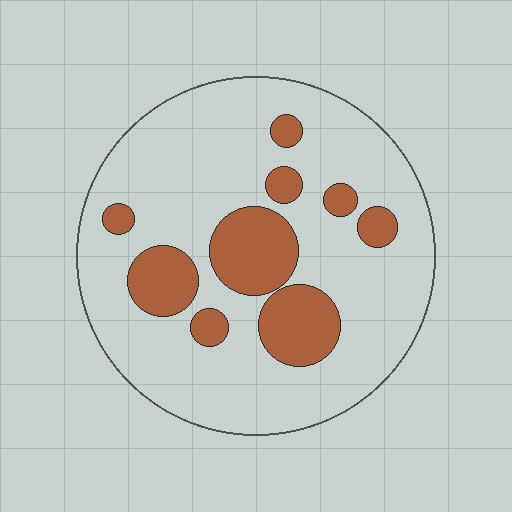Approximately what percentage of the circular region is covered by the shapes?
Approximately 20%.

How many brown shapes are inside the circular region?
9.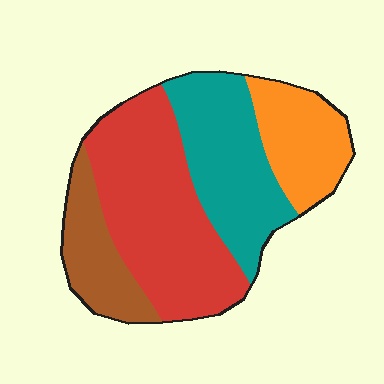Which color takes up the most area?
Red, at roughly 40%.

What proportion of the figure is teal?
Teal covers around 25% of the figure.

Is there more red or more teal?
Red.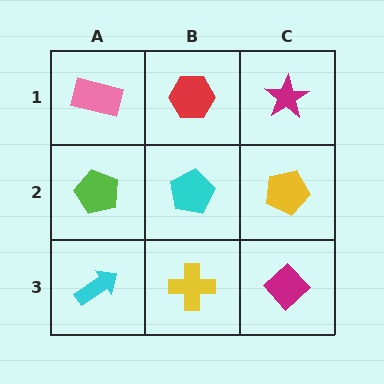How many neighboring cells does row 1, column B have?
3.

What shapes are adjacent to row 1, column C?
A yellow pentagon (row 2, column C), a red hexagon (row 1, column B).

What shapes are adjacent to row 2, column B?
A red hexagon (row 1, column B), a yellow cross (row 3, column B), a lime pentagon (row 2, column A), a yellow pentagon (row 2, column C).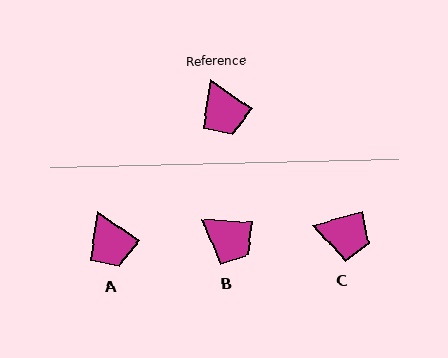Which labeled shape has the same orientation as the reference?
A.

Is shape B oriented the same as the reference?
No, it is off by about 31 degrees.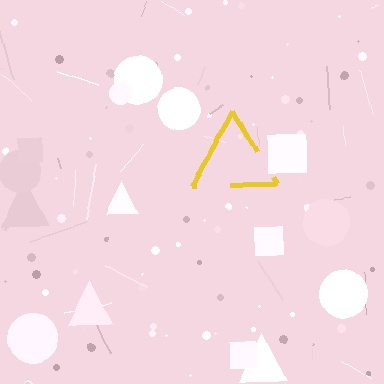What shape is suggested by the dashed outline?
The dashed outline suggests a triangle.